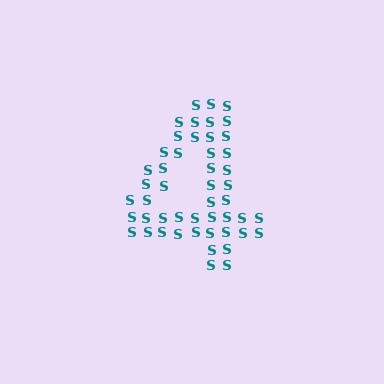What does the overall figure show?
The overall figure shows the digit 4.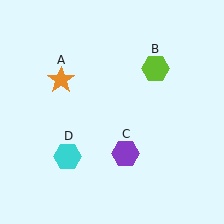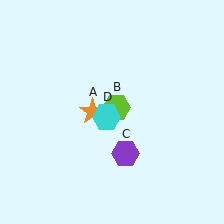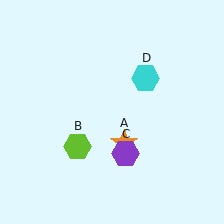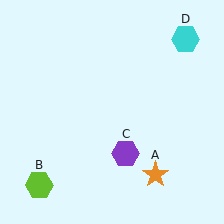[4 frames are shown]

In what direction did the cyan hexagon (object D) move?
The cyan hexagon (object D) moved up and to the right.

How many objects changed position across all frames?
3 objects changed position: orange star (object A), lime hexagon (object B), cyan hexagon (object D).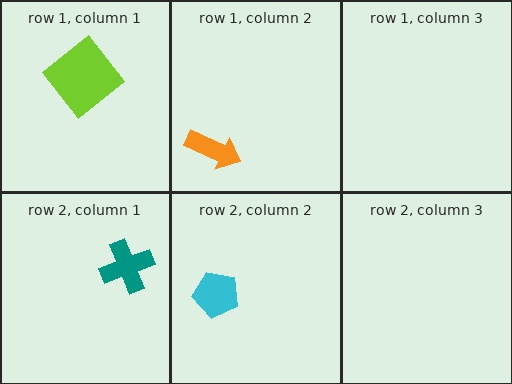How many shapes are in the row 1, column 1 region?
1.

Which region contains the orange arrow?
The row 1, column 2 region.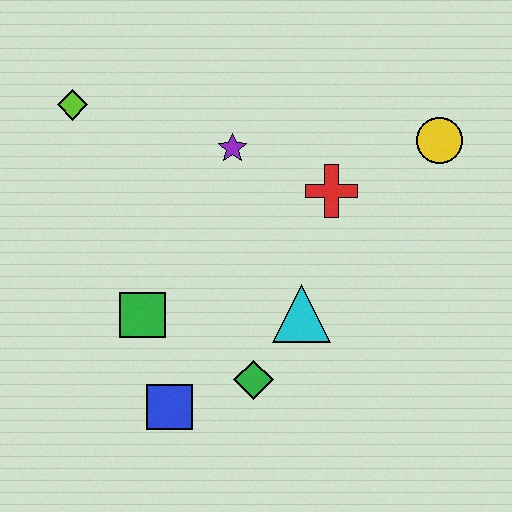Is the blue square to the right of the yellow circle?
No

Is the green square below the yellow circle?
Yes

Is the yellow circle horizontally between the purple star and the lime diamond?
No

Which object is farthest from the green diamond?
The lime diamond is farthest from the green diamond.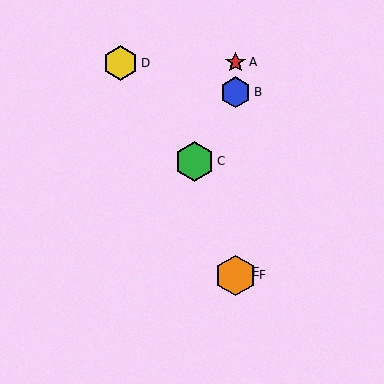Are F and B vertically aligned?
Yes, both are at x≈235.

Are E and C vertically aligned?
No, E is at x≈235 and C is at x≈194.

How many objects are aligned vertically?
4 objects (A, B, E, F) are aligned vertically.